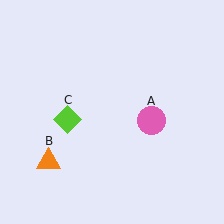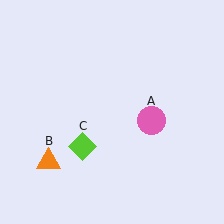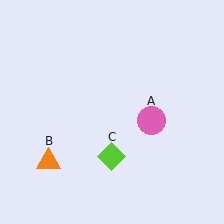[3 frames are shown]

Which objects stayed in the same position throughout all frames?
Pink circle (object A) and orange triangle (object B) remained stationary.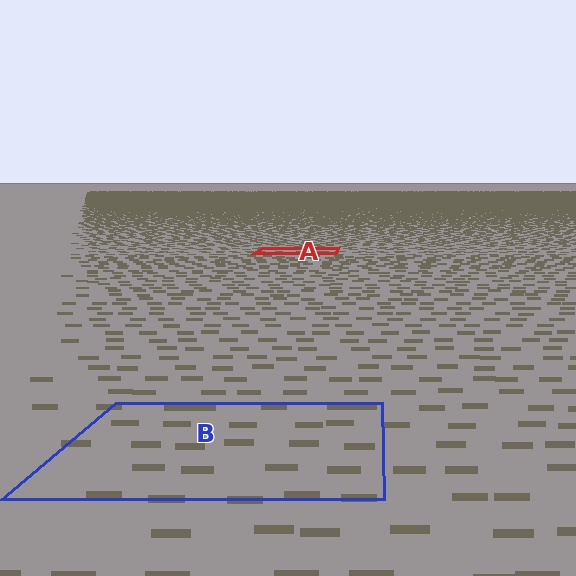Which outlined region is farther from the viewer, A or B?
Region A is farther from the viewer — the texture elements inside it appear smaller and more densely packed.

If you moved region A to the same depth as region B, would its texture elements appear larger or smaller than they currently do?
They would appear larger. At a closer depth, the same texture elements are projected at a bigger on-screen size.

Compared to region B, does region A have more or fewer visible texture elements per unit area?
Region A has more texture elements per unit area — they are packed more densely because it is farther away.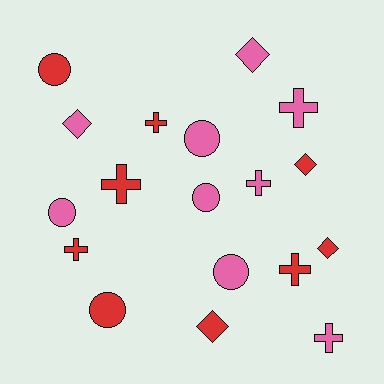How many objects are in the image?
There are 18 objects.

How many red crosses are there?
There are 4 red crosses.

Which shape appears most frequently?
Cross, with 7 objects.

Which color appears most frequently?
Red, with 9 objects.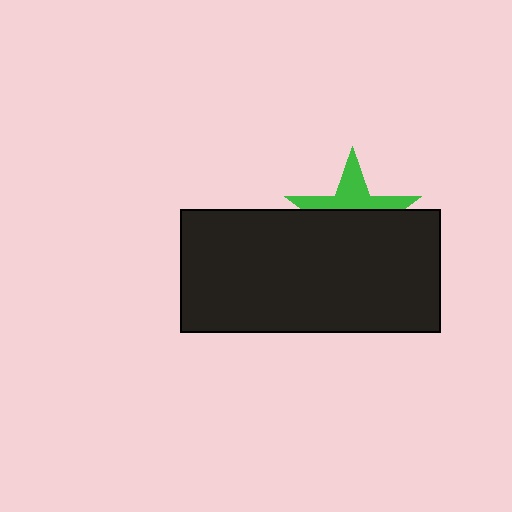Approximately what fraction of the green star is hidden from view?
Roughly 59% of the green star is hidden behind the black rectangle.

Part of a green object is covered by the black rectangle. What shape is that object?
It is a star.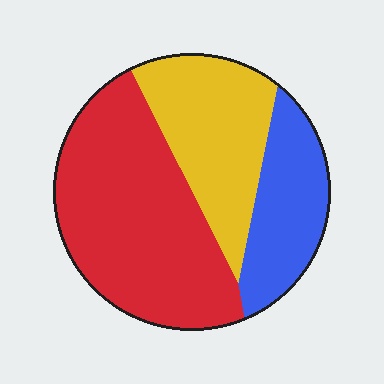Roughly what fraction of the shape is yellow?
Yellow covers roughly 30% of the shape.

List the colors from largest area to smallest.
From largest to smallest: red, yellow, blue.